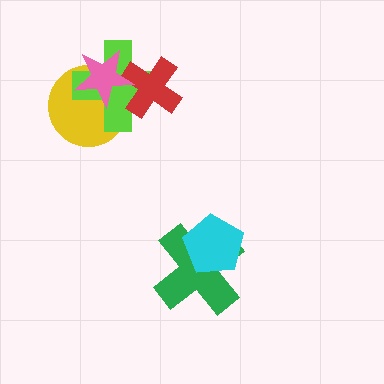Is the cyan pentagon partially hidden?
No, no other shape covers it.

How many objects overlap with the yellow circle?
2 objects overlap with the yellow circle.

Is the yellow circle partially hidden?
Yes, it is partially covered by another shape.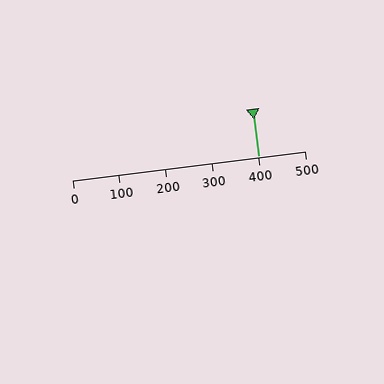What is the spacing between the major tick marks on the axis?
The major ticks are spaced 100 apart.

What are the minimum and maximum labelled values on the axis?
The axis runs from 0 to 500.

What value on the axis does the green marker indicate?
The marker indicates approximately 400.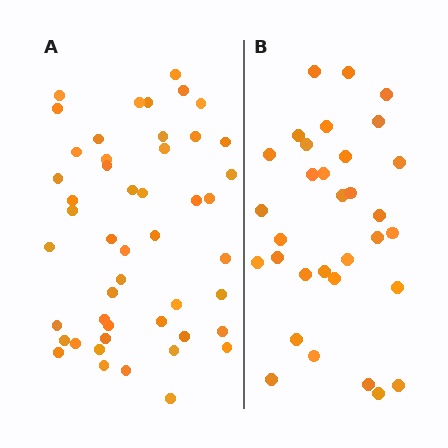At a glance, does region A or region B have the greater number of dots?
Region A (the left region) has more dots.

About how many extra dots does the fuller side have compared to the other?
Region A has approximately 15 more dots than region B.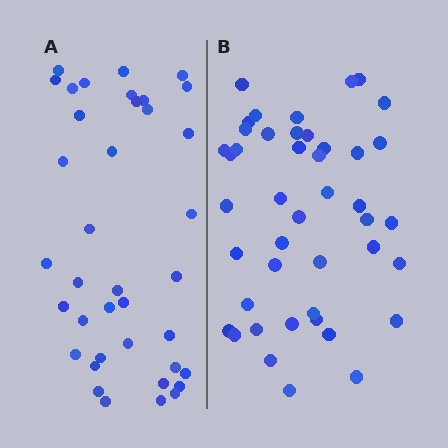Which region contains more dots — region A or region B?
Region B (the right region) has more dots.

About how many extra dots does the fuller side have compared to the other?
Region B has about 6 more dots than region A.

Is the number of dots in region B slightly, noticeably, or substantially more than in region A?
Region B has only slightly more — the two regions are fairly close. The ratio is roughly 1.2 to 1.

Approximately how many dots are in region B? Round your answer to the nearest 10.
About 40 dots. (The exact count is 44, which rounds to 40.)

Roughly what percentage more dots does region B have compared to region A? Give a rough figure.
About 15% more.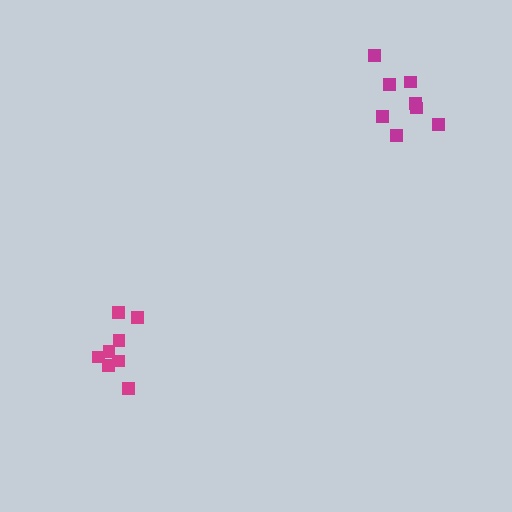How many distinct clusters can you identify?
There are 2 distinct clusters.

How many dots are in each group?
Group 1: 8 dots, Group 2: 8 dots (16 total).